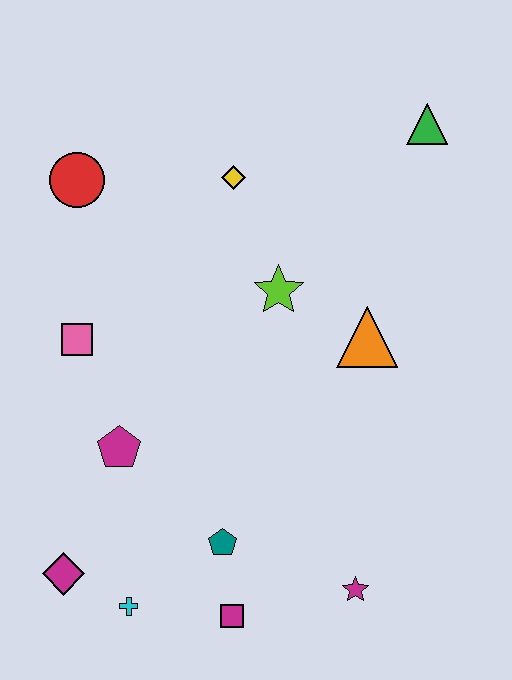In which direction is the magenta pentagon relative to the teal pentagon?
The magenta pentagon is to the left of the teal pentagon.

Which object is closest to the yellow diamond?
The lime star is closest to the yellow diamond.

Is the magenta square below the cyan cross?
Yes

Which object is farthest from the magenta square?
The green triangle is farthest from the magenta square.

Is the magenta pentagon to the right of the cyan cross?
No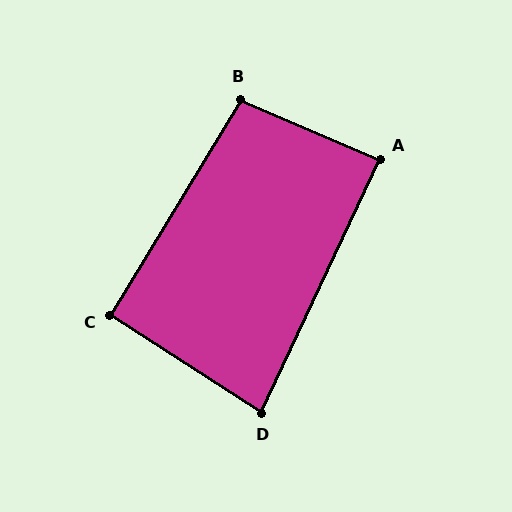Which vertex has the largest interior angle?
B, at approximately 98 degrees.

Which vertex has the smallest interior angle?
D, at approximately 82 degrees.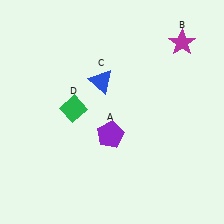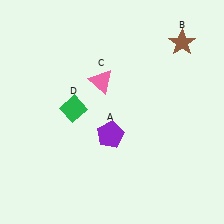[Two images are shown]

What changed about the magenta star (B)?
In Image 1, B is magenta. In Image 2, it changed to brown.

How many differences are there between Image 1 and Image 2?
There are 2 differences between the two images.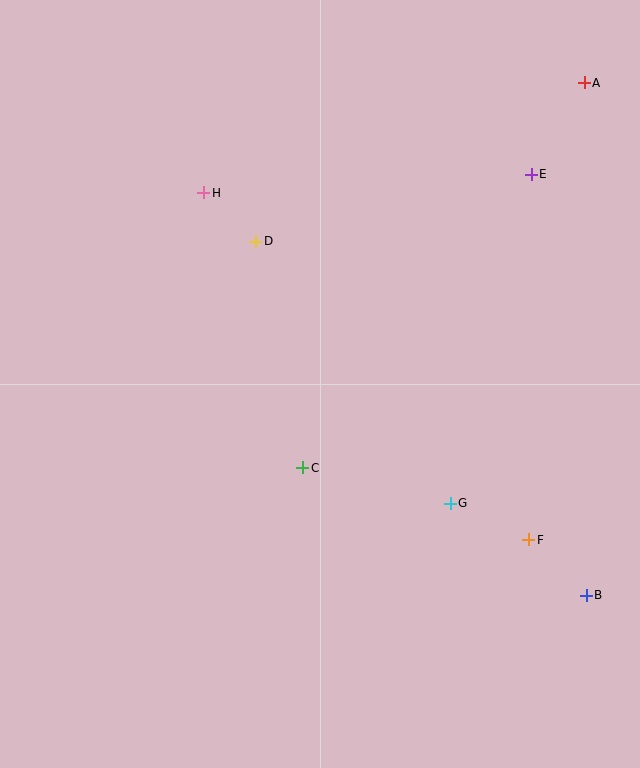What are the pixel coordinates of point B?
Point B is at (586, 595).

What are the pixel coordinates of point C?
Point C is at (303, 468).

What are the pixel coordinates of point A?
Point A is at (584, 83).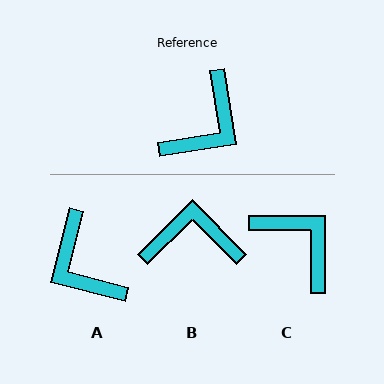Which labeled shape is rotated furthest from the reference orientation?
B, about 126 degrees away.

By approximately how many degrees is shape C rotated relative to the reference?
Approximately 81 degrees counter-clockwise.